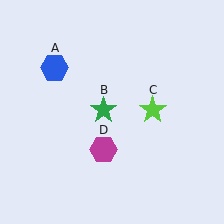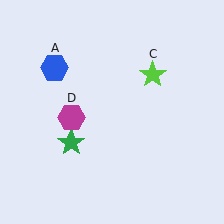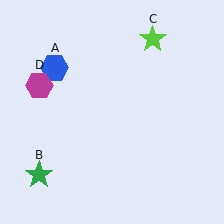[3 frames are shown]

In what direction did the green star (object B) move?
The green star (object B) moved down and to the left.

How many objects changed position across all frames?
3 objects changed position: green star (object B), lime star (object C), magenta hexagon (object D).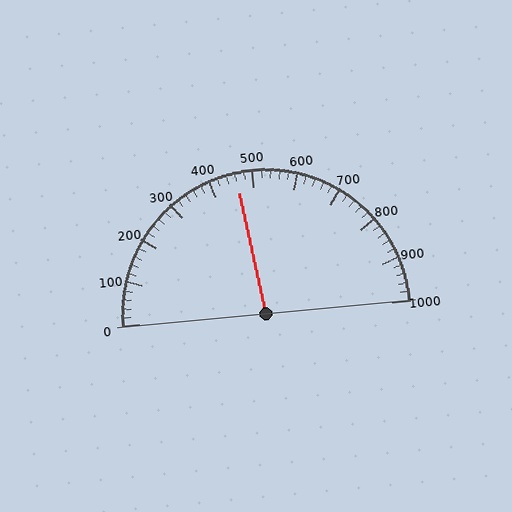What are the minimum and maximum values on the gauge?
The gauge ranges from 0 to 1000.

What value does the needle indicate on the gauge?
The needle indicates approximately 460.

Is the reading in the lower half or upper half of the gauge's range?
The reading is in the lower half of the range (0 to 1000).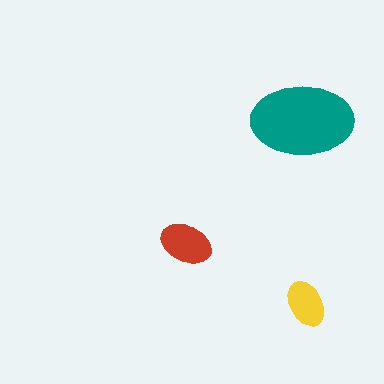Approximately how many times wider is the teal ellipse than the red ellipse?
About 2 times wider.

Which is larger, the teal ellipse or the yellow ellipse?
The teal one.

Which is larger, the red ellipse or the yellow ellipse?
The red one.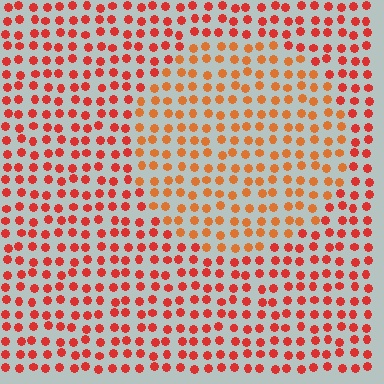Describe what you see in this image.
The image is filled with small red elements in a uniform arrangement. A circle-shaped region is visible where the elements are tinted to a slightly different hue, forming a subtle color boundary.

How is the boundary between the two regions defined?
The boundary is defined purely by a slight shift in hue (about 24 degrees). Spacing, size, and orientation are identical on both sides.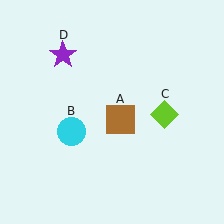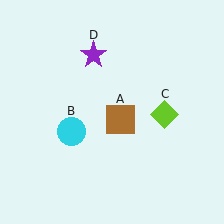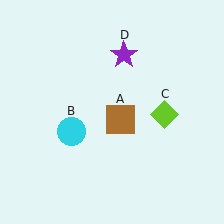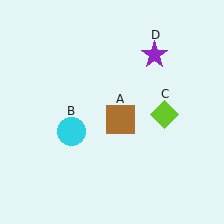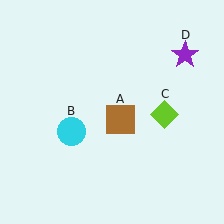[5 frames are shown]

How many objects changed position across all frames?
1 object changed position: purple star (object D).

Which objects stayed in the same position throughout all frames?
Brown square (object A) and cyan circle (object B) and lime diamond (object C) remained stationary.